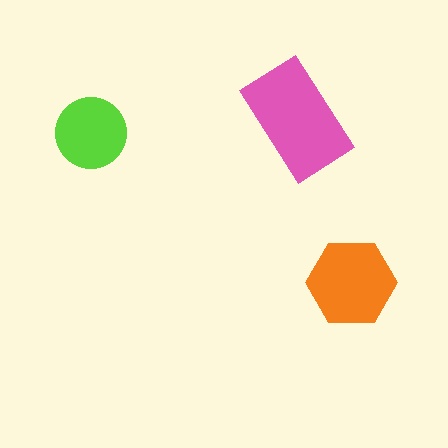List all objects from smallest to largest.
The lime circle, the orange hexagon, the pink rectangle.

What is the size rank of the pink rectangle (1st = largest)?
1st.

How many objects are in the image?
There are 3 objects in the image.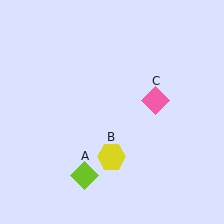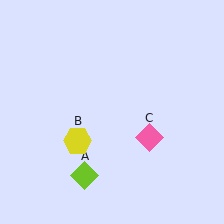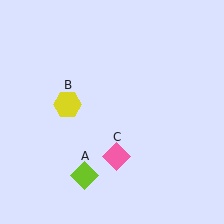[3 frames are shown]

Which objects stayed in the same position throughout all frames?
Lime diamond (object A) remained stationary.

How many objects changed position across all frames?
2 objects changed position: yellow hexagon (object B), pink diamond (object C).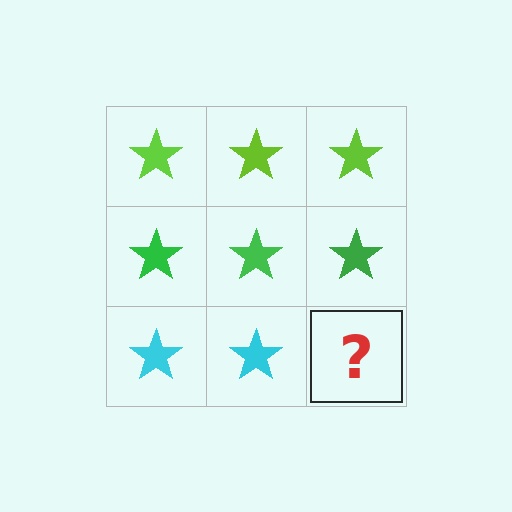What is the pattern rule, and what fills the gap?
The rule is that each row has a consistent color. The gap should be filled with a cyan star.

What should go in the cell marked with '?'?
The missing cell should contain a cyan star.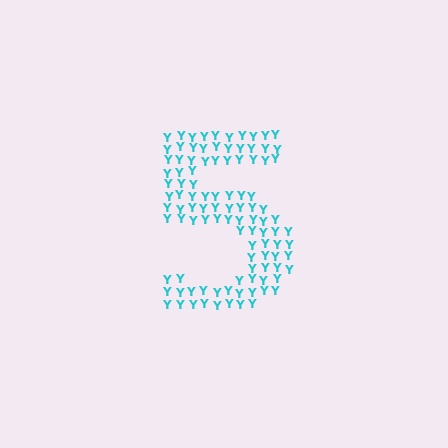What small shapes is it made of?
It is made of small letter Y's.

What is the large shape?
The large shape is the digit 5.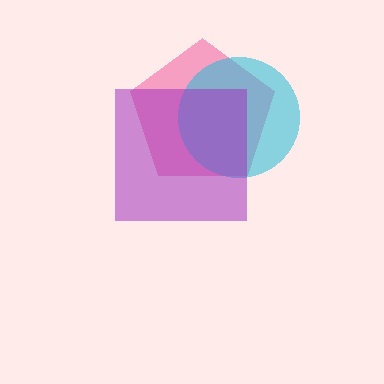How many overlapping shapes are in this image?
There are 3 overlapping shapes in the image.